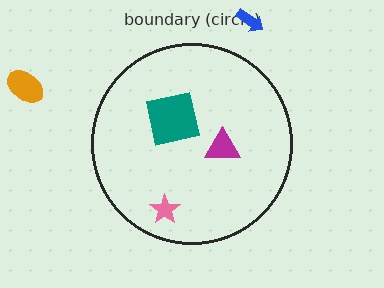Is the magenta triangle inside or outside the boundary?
Inside.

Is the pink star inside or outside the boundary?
Inside.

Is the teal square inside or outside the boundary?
Inside.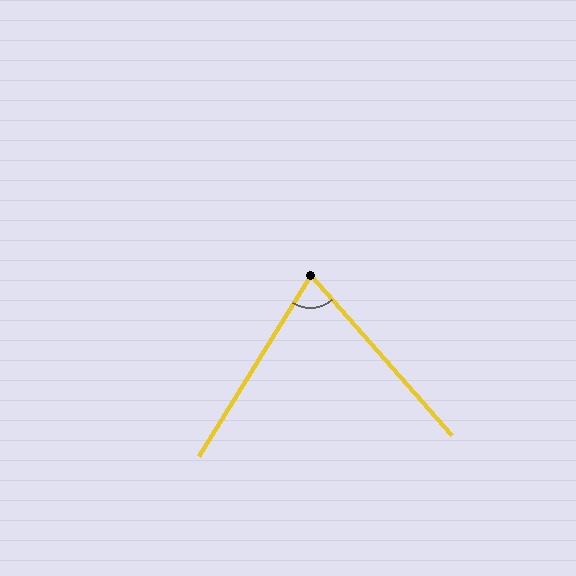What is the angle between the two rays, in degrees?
Approximately 73 degrees.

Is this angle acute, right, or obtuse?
It is acute.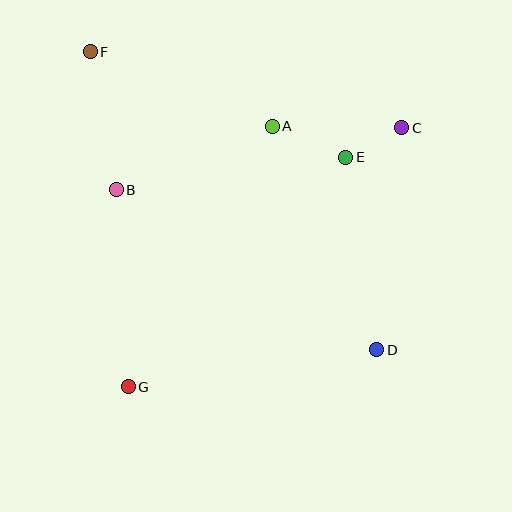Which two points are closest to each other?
Points C and E are closest to each other.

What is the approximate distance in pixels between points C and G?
The distance between C and G is approximately 377 pixels.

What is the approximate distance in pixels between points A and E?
The distance between A and E is approximately 80 pixels.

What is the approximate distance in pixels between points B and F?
The distance between B and F is approximately 140 pixels.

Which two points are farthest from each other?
Points D and F are farthest from each other.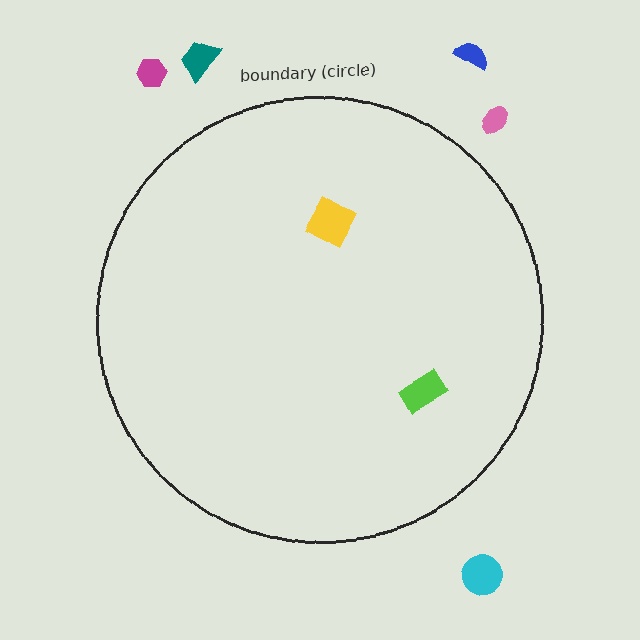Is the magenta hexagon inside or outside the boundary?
Outside.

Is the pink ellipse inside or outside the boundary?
Outside.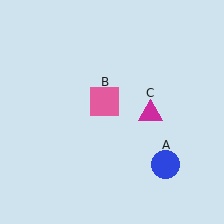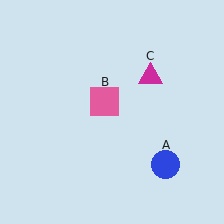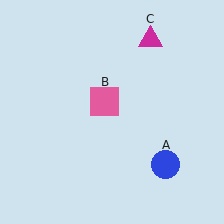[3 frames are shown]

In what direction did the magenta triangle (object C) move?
The magenta triangle (object C) moved up.